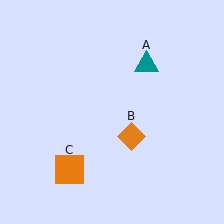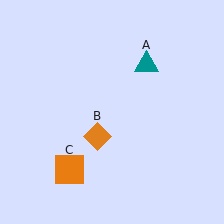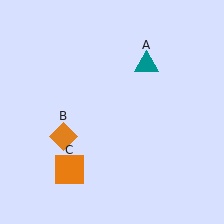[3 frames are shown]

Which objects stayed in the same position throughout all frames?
Teal triangle (object A) and orange square (object C) remained stationary.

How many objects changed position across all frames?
1 object changed position: orange diamond (object B).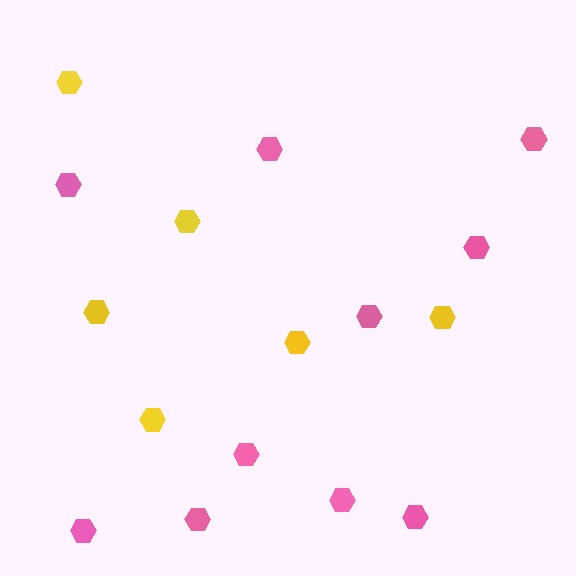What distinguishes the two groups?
There are 2 groups: one group of pink hexagons (10) and one group of yellow hexagons (6).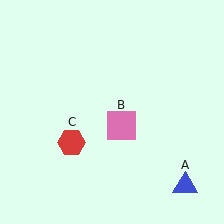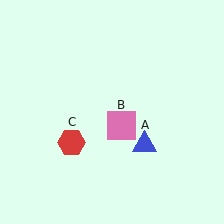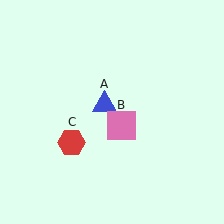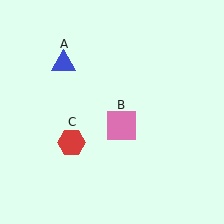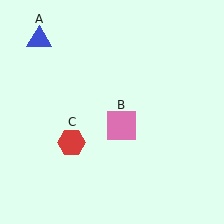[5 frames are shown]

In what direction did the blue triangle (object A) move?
The blue triangle (object A) moved up and to the left.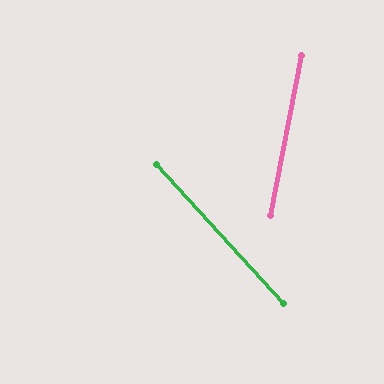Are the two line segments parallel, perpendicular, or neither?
Neither parallel nor perpendicular — they differ by about 53°.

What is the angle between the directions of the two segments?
Approximately 53 degrees.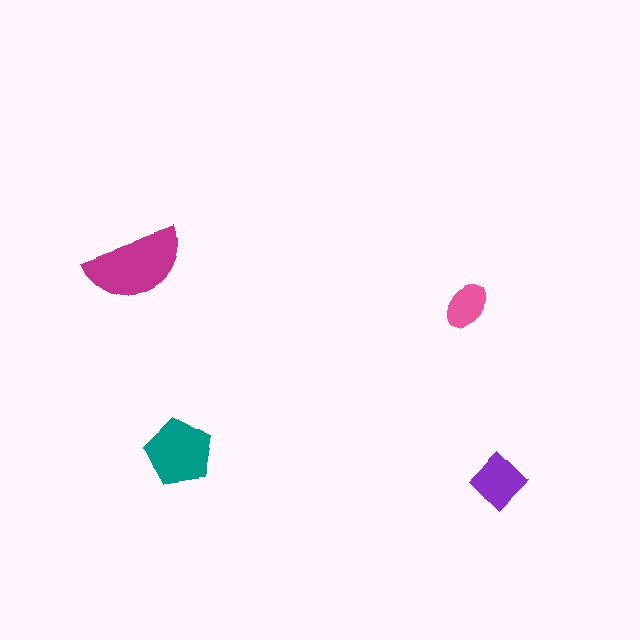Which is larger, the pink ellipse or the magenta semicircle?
The magenta semicircle.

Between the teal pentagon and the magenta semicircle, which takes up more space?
The magenta semicircle.